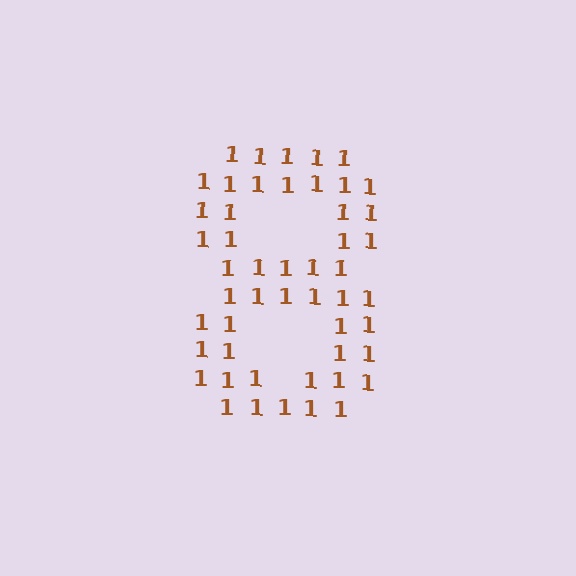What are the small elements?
The small elements are digit 1's.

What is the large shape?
The large shape is the digit 8.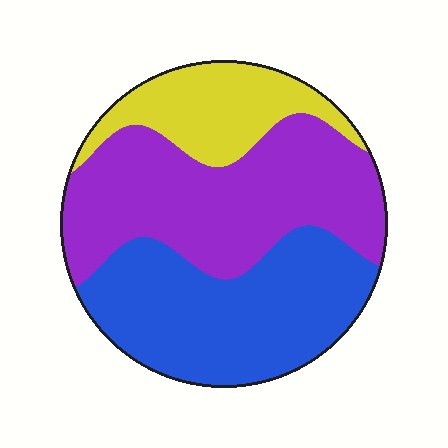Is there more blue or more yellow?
Blue.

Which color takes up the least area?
Yellow, at roughly 20%.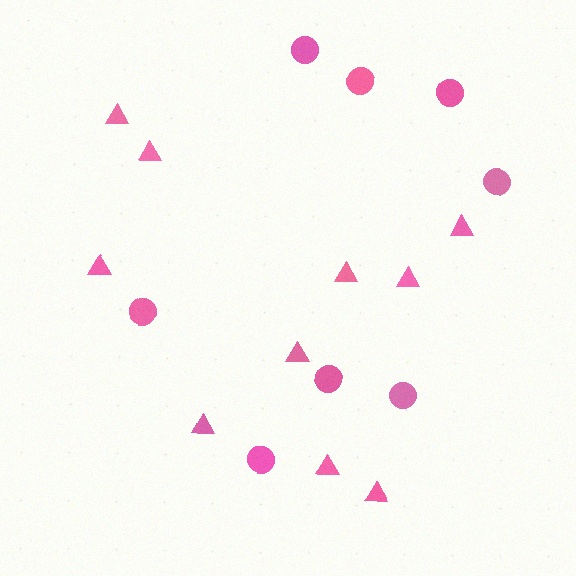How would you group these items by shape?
There are 2 groups: one group of triangles (10) and one group of circles (8).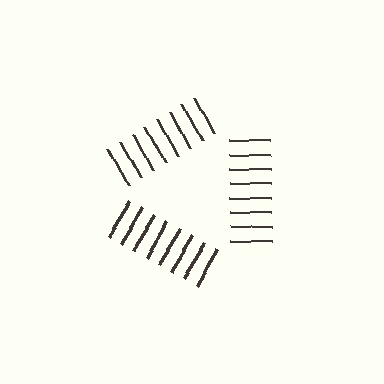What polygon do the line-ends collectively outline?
An illusory triangle — the line segments terminate on its edges but no continuous stroke is drawn.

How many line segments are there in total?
24 — 8 along each of the 3 edges.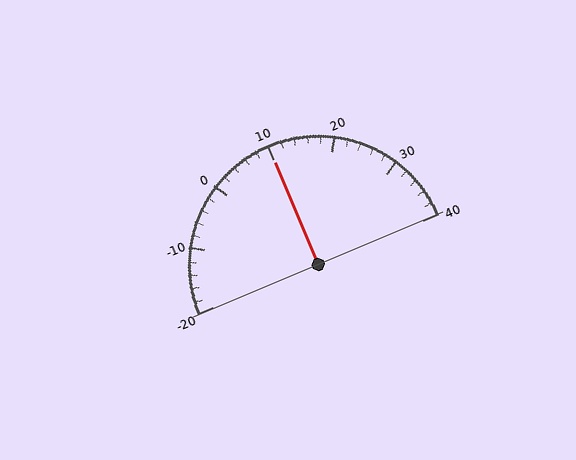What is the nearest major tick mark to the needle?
The nearest major tick mark is 10.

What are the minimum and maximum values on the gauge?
The gauge ranges from -20 to 40.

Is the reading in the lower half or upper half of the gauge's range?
The reading is in the upper half of the range (-20 to 40).